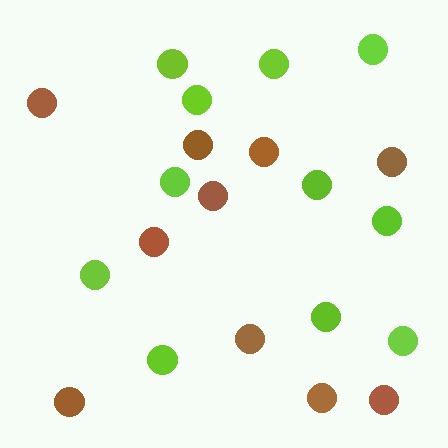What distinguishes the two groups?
There are 2 groups: one group of lime circles (11) and one group of brown circles (10).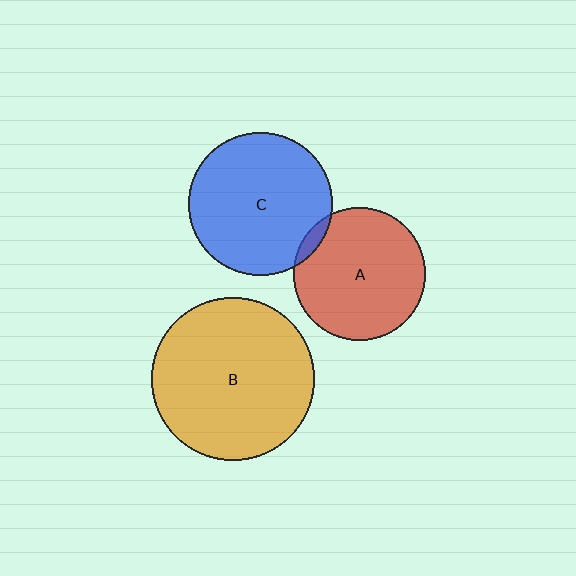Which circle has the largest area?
Circle B (orange).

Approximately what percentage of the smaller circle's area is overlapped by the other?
Approximately 5%.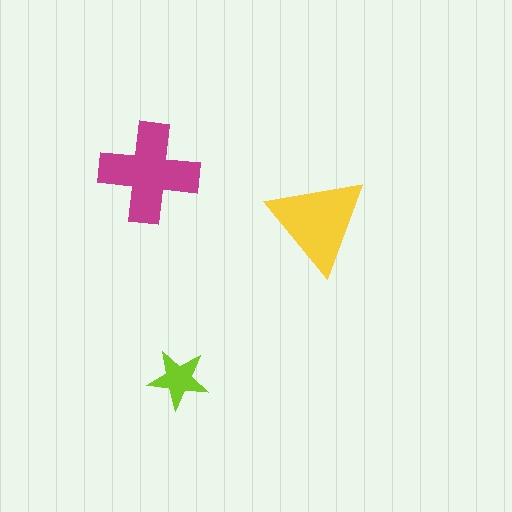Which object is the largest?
The magenta cross.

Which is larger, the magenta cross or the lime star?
The magenta cross.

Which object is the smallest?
The lime star.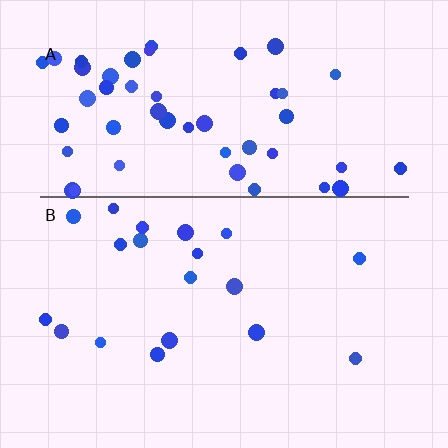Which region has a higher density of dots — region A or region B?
A (the top).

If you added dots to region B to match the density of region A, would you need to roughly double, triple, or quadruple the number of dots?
Approximately triple.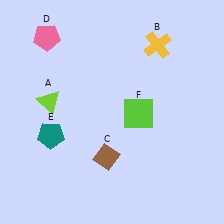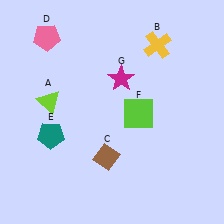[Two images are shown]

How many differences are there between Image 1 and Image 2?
There is 1 difference between the two images.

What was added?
A magenta star (G) was added in Image 2.